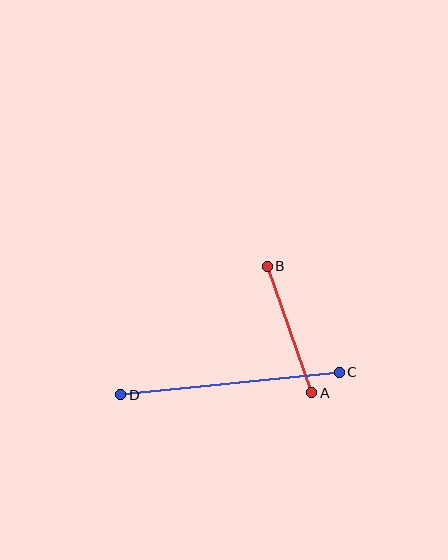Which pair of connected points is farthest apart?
Points C and D are farthest apart.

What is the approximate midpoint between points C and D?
The midpoint is at approximately (230, 383) pixels.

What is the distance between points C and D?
The distance is approximately 220 pixels.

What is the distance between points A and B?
The distance is approximately 134 pixels.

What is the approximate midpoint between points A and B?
The midpoint is at approximately (289, 330) pixels.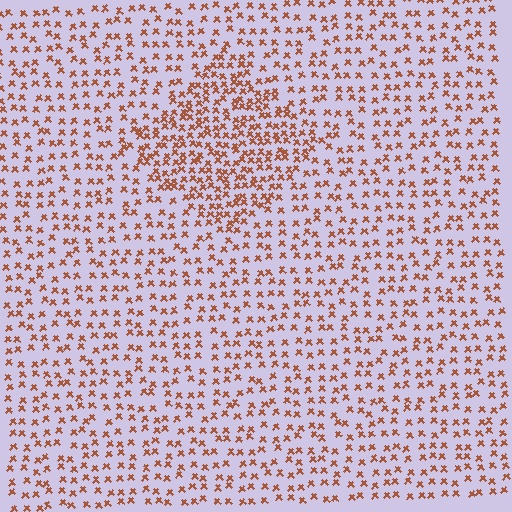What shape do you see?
I see a diamond.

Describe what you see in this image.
The image contains small brown elements arranged at two different densities. A diamond-shaped region is visible where the elements are more densely packed than the surrounding area.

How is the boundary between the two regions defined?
The boundary is defined by a change in element density (approximately 1.9x ratio). All elements are the same color, size, and shape.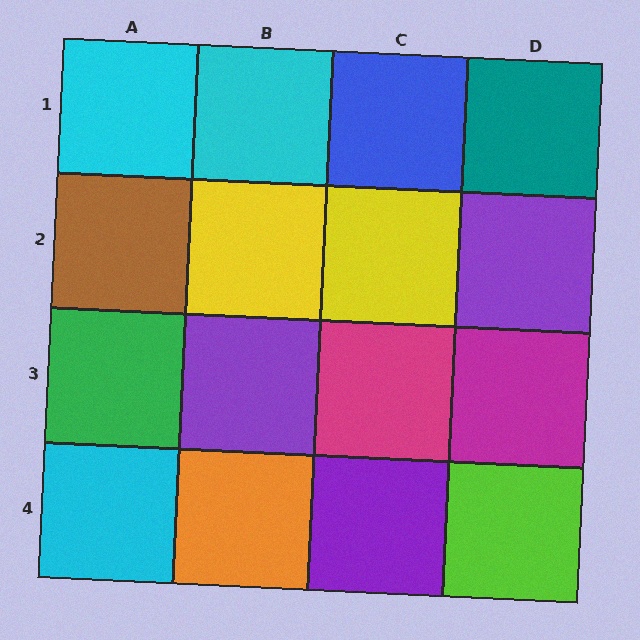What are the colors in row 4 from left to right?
Cyan, orange, purple, lime.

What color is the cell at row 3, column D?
Magenta.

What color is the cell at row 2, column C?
Yellow.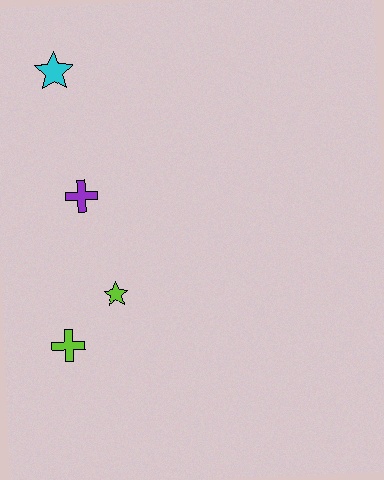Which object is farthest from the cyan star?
The lime cross is farthest from the cyan star.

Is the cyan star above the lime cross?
Yes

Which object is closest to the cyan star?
The purple cross is closest to the cyan star.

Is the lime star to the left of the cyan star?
No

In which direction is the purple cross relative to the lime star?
The purple cross is above the lime star.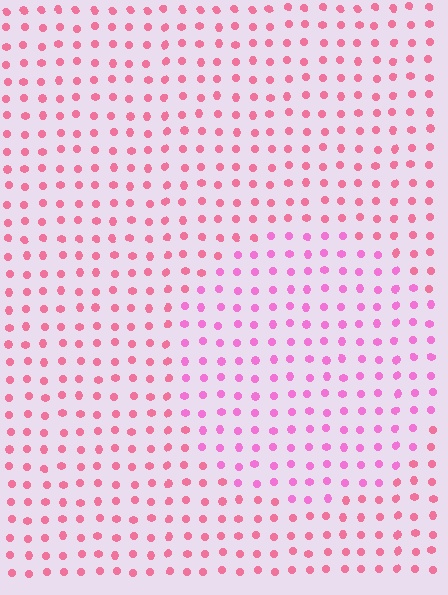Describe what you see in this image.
The image is filled with small pink elements in a uniform arrangement. A circle-shaped region is visible where the elements are tinted to a slightly different hue, forming a subtle color boundary.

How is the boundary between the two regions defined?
The boundary is defined purely by a slight shift in hue (about 27 degrees). Spacing, size, and orientation are identical on both sides.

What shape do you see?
I see a circle.